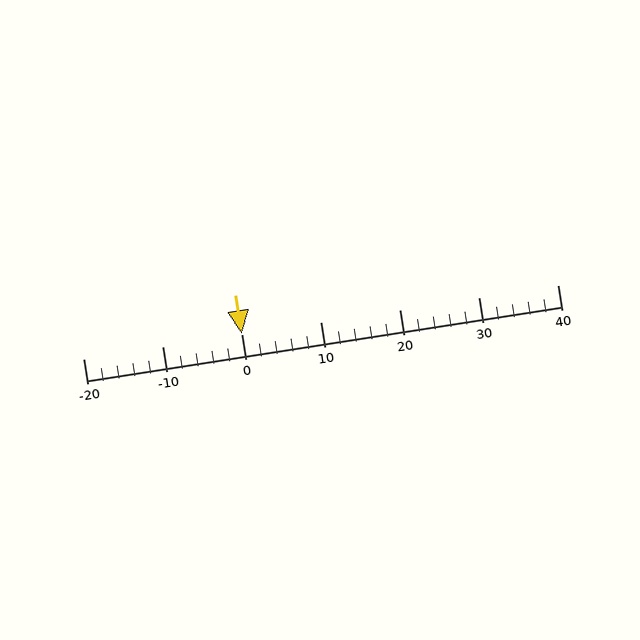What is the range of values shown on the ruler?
The ruler shows values from -20 to 40.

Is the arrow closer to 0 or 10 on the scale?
The arrow is closer to 0.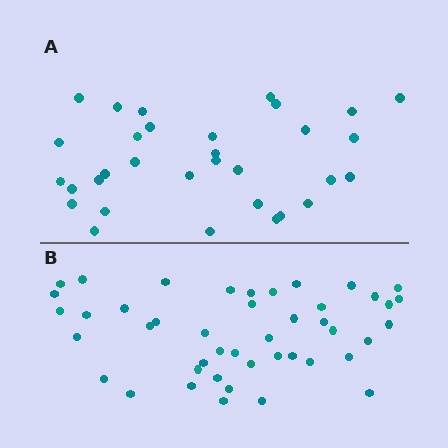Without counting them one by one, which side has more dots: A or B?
Region B (the bottom region) has more dots.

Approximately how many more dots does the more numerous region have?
Region B has approximately 15 more dots than region A.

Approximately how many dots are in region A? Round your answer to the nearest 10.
About 30 dots. (The exact count is 32, which rounds to 30.)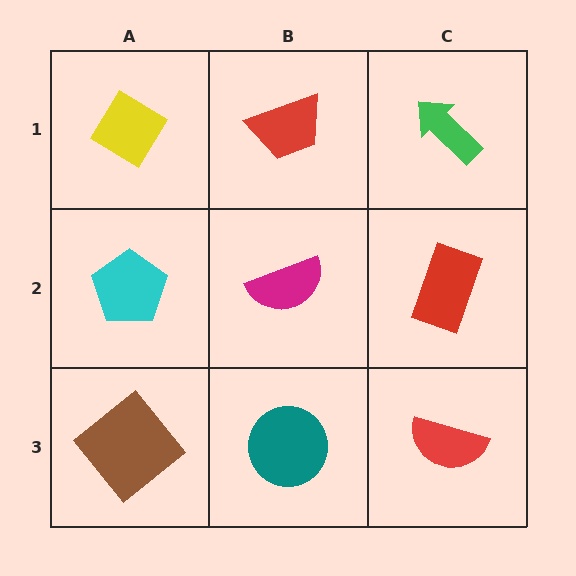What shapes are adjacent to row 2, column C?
A green arrow (row 1, column C), a red semicircle (row 3, column C), a magenta semicircle (row 2, column B).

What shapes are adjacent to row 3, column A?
A cyan pentagon (row 2, column A), a teal circle (row 3, column B).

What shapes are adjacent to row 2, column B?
A red trapezoid (row 1, column B), a teal circle (row 3, column B), a cyan pentagon (row 2, column A), a red rectangle (row 2, column C).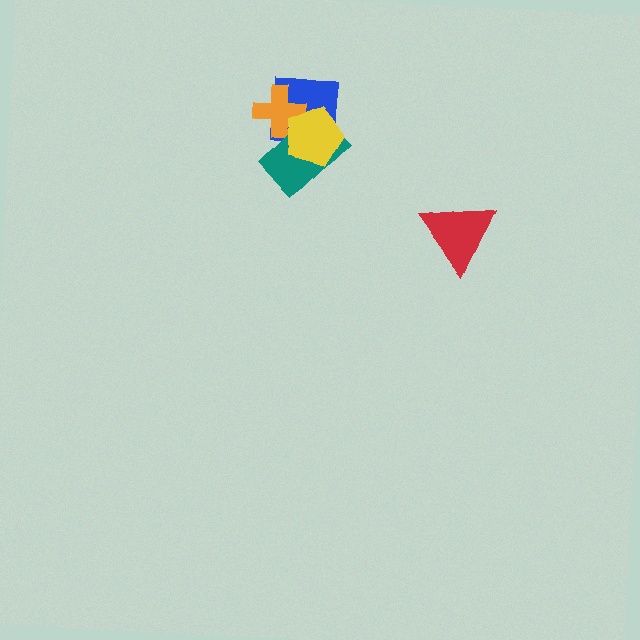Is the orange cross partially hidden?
Yes, it is partially covered by another shape.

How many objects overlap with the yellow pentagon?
3 objects overlap with the yellow pentagon.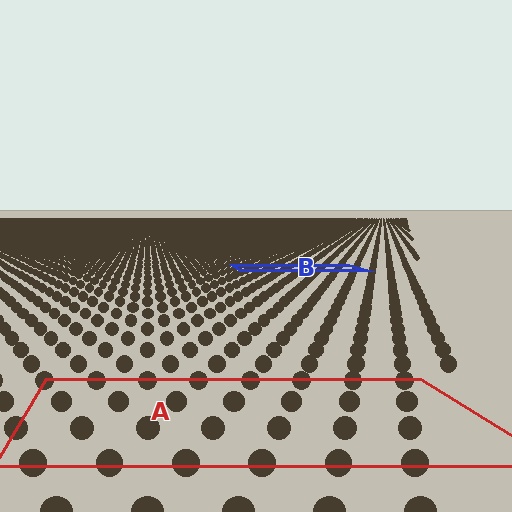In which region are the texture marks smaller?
The texture marks are smaller in region B, because it is farther away.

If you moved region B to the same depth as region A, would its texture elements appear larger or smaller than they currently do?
They would appear larger. At a closer depth, the same texture elements are projected at a bigger on-screen size.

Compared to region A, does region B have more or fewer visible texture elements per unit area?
Region B has more texture elements per unit area — they are packed more densely because it is farther away.